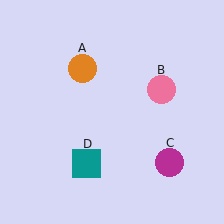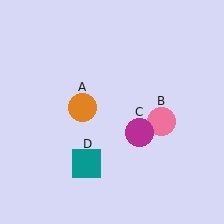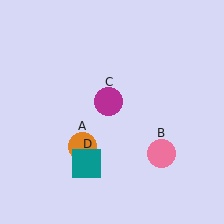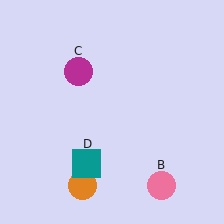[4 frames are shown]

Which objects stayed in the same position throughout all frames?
Teal square (object D) remained stationary.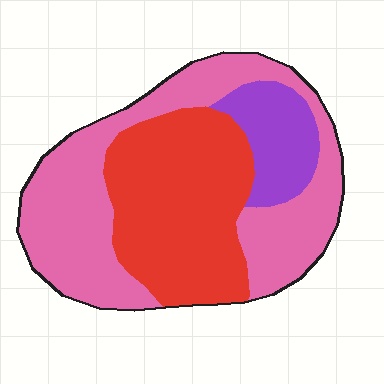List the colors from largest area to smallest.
From largest to smallest: pink, red, purple.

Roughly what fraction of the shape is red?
Red covers roughly 40% of the shape.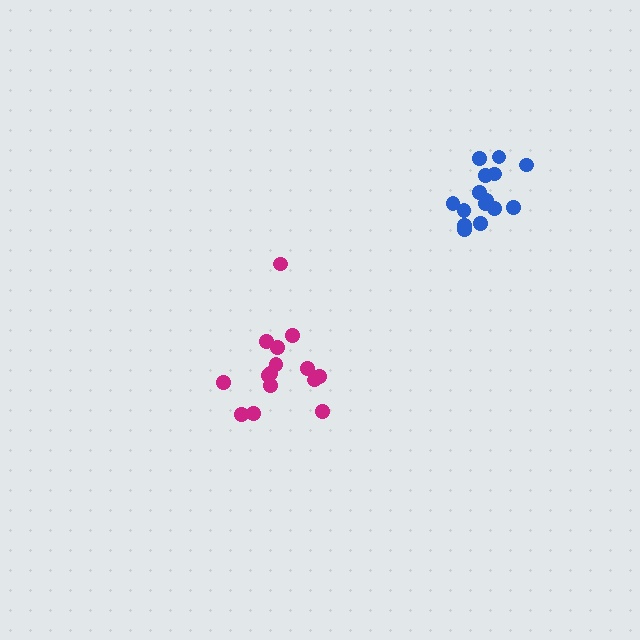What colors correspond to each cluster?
The clusters are colored: blue, magenta.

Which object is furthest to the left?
The magenta cluster is leftmost.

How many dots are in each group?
Group 1: 15 dots, Group 2: 15 dots (30 total).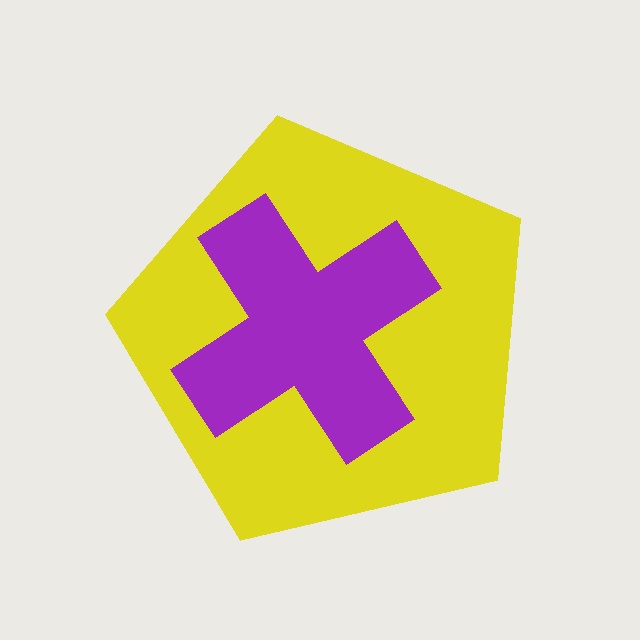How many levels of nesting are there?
2.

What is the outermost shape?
The yellow pentagon.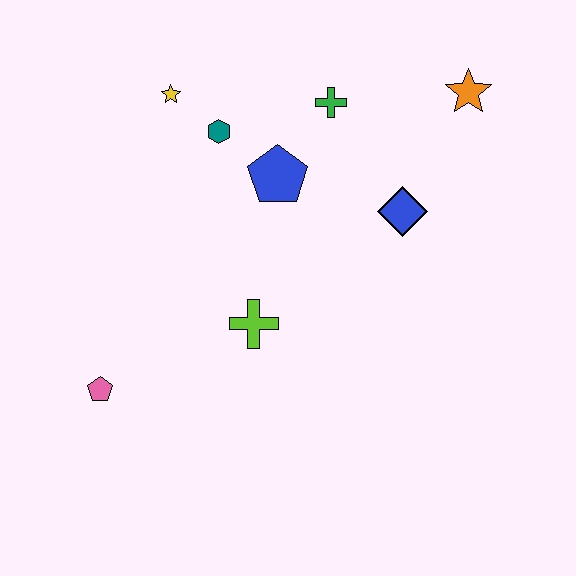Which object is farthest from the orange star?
The pink pentagon is farthest from the orange star.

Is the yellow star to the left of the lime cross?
Yes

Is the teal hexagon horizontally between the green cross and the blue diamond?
No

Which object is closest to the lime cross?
The blue pentagon is closest to the lime cross.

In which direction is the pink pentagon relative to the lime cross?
The pink pentagon is to the left of the lime cross.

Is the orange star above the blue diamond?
Yes